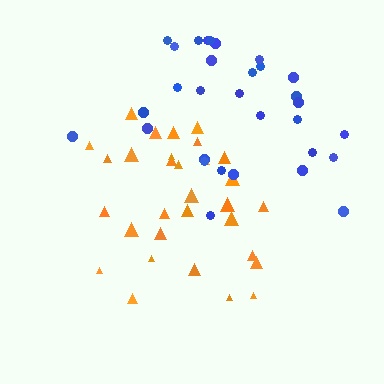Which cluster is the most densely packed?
Orange.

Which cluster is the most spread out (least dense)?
Blue.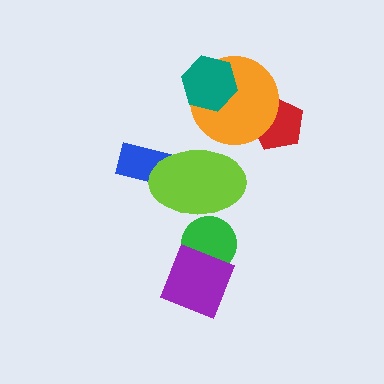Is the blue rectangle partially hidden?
Yes, it is partially covered by another shape.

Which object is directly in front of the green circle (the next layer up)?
The purple diamond is directly in front of the green circle.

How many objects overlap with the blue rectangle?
1 object overlaps with the blue rectangle.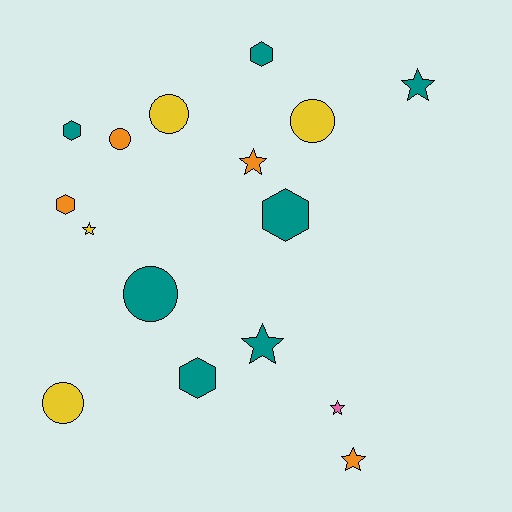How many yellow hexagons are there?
There are no yellow hexagons.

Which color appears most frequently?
Teal, with 7 objects.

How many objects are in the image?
There are 16 objects.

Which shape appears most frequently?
Star, with 6 objects.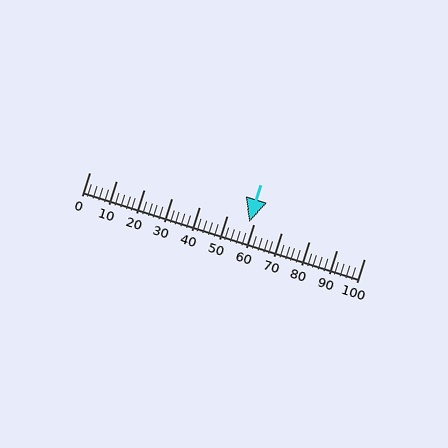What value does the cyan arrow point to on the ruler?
The cyan arrow points to approximately 58.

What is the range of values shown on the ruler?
The ruler shows values from 0 to 100.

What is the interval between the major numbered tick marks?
The major tick marks are spaced 10 units apart.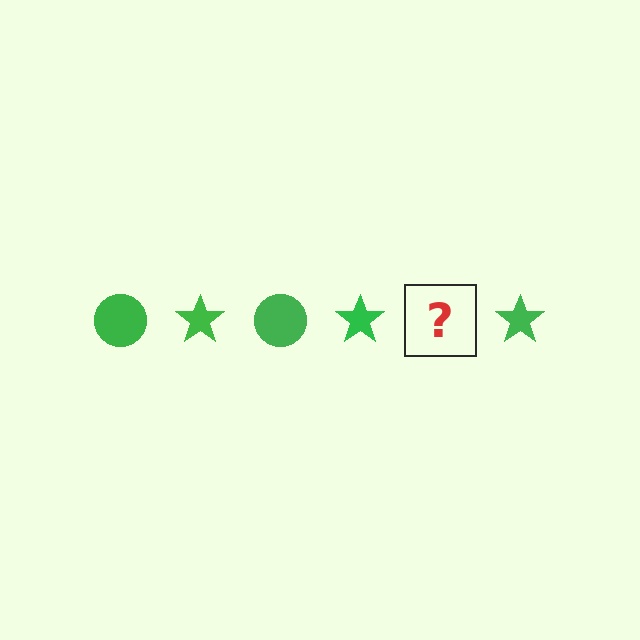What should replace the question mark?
The question mark should be replaced with a green circle.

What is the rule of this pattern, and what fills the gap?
The rule is that the pattern cycles through circle, star shapes in green. The gap should be filled with a green circle.